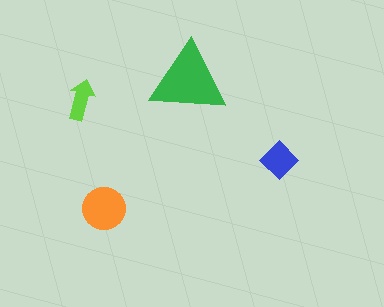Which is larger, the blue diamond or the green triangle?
The green triangle.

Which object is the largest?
The green triangle.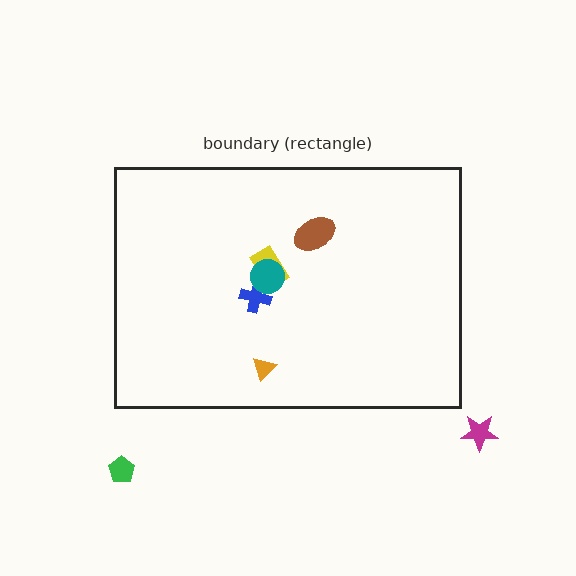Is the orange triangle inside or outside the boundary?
Inside.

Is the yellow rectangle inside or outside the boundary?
Inside.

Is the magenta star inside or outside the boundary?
Outside.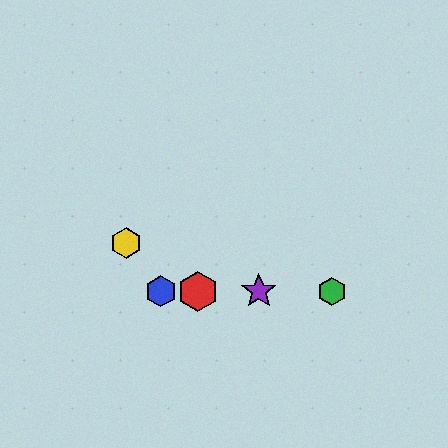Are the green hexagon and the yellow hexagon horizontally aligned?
No, the green hexagon is at y≈291 and the yellow hexagon is at y≈243.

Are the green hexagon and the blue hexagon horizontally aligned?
Yes, both are at y≈291.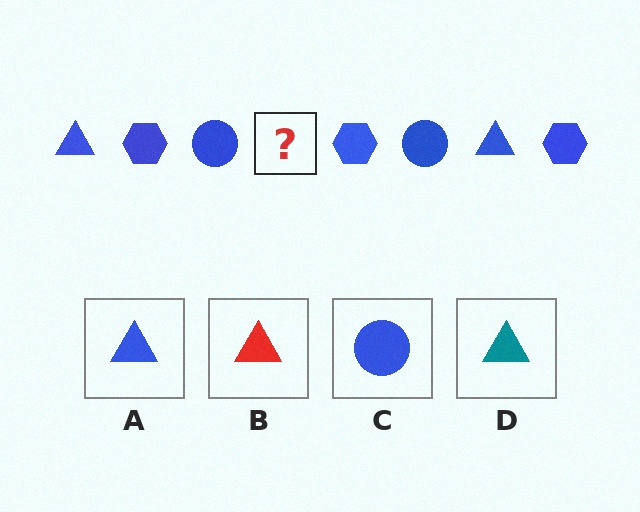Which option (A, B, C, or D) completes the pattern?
A.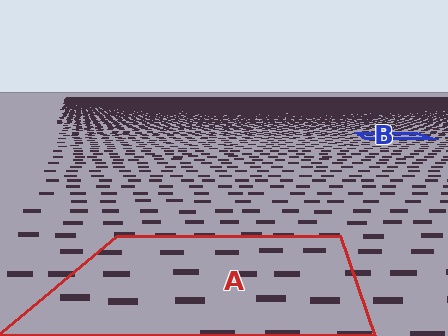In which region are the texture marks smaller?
The texture marks are smaller in region B, because it is farther away.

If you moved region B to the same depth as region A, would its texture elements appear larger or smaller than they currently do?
They would appear larger. At a closer depth, the same texture elements are projected at a bigger on-screen size.